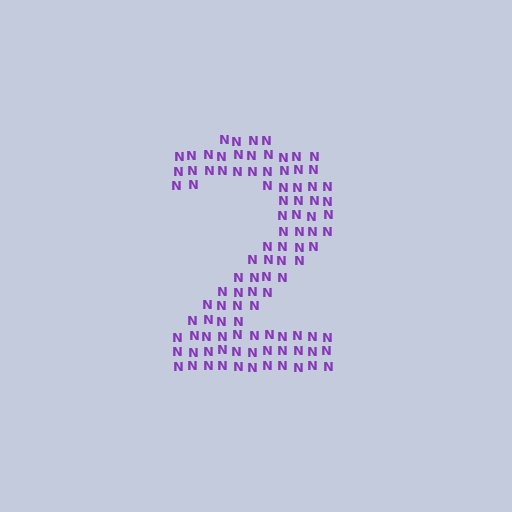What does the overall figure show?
The overall figure shows the digit 2.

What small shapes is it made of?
It is made of small letter N's.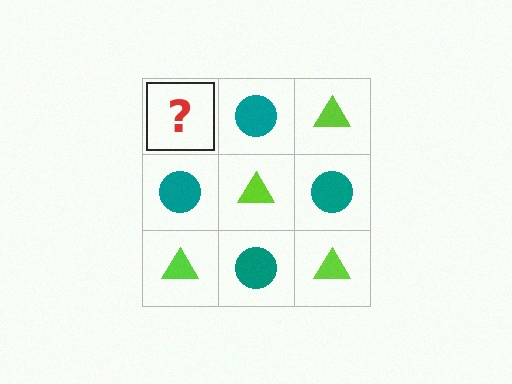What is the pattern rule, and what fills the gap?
The rule is that it alternates lime triangle and teal circle in a checkerboard pattern. The gap should be filled with a lime triangle.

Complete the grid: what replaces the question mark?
The question mark should be replaced with a lime triangle.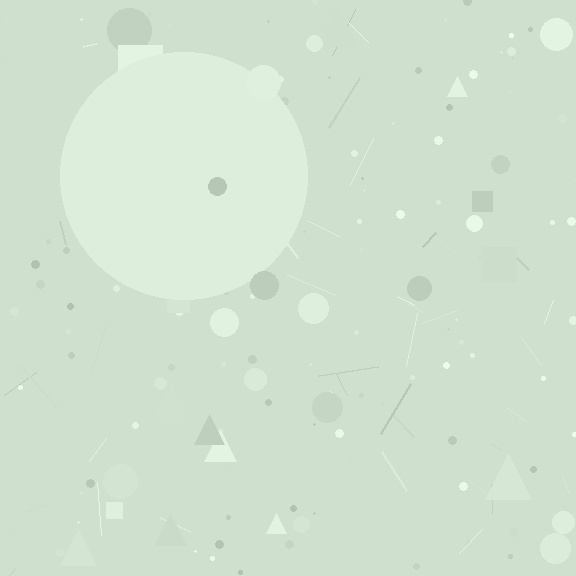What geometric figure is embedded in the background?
A circle is embedded in the background.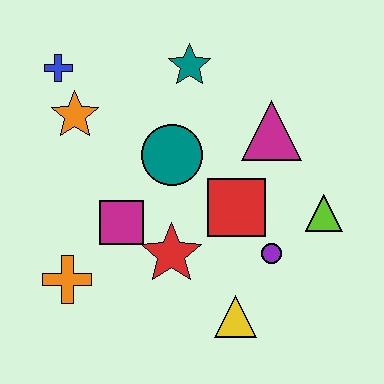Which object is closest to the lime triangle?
The purple circle is closest to the lime triangle.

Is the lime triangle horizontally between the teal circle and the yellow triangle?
No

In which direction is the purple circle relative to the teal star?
The purple circle is below the teal star.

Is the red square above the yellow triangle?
Yes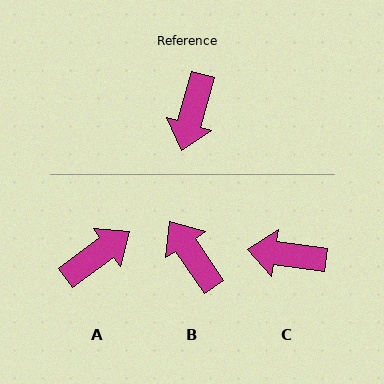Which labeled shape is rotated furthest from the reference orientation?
A, about 142 degrees away.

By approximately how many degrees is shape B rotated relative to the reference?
Approximately 130 degrees clockwise.